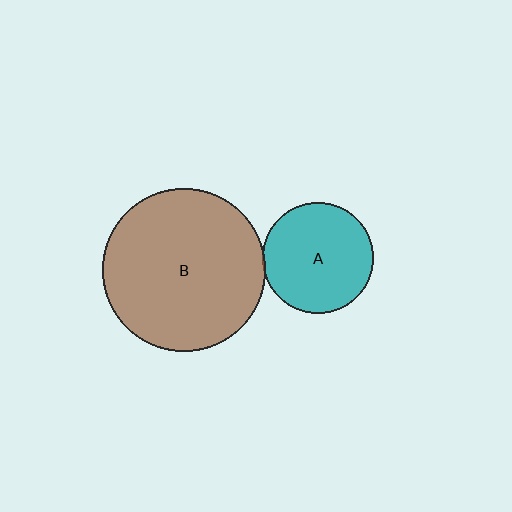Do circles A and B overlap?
Yes.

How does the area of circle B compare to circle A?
Approximately 2.2 times.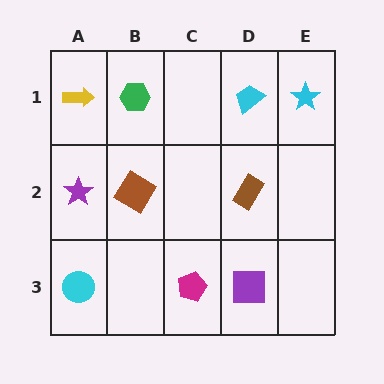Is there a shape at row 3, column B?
No, that cell is empty.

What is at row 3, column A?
A cyan circle.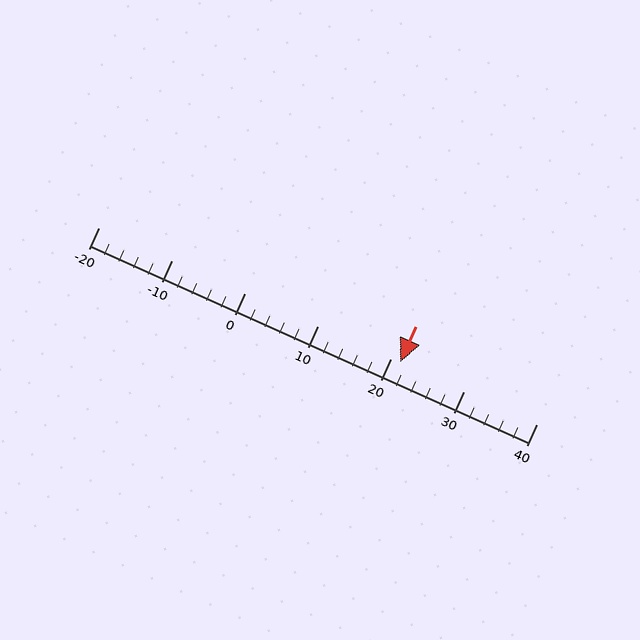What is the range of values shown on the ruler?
The ruler shows values from -20 to 40.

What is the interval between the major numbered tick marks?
The major tick marks are spaced 10 units apart.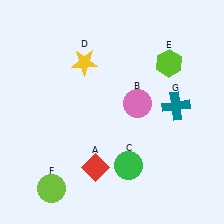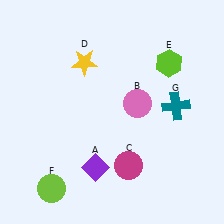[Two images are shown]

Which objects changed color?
A changed from red to purple. C changed from green to magenta.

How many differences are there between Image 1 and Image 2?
There are 2 differences between the two images.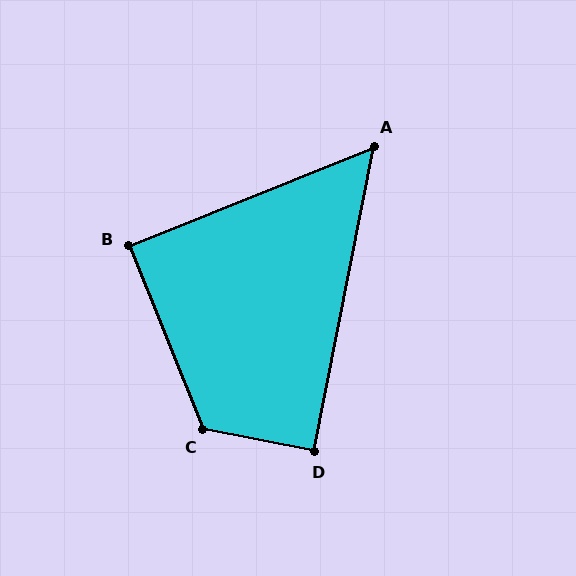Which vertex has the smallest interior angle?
A, at approximately 57 degrees.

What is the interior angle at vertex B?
Approximately 90 degrees (approximately right).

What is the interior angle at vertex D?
Approximately 90 degrees (approximately right).